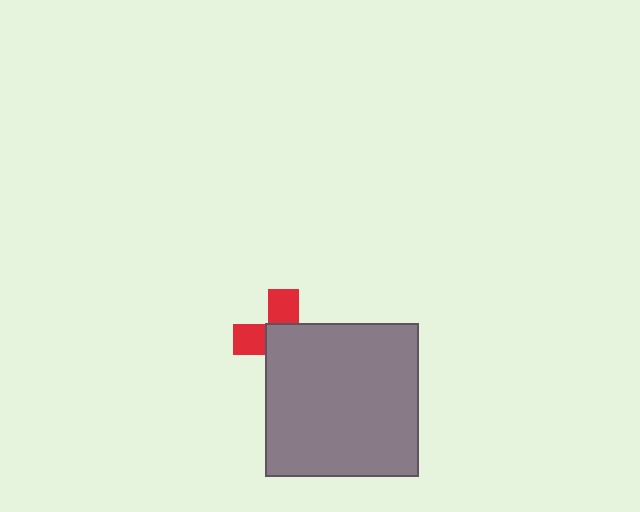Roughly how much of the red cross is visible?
A small part of it is visible (roughly 39%).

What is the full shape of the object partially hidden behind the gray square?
The partially hidden object is a red cross.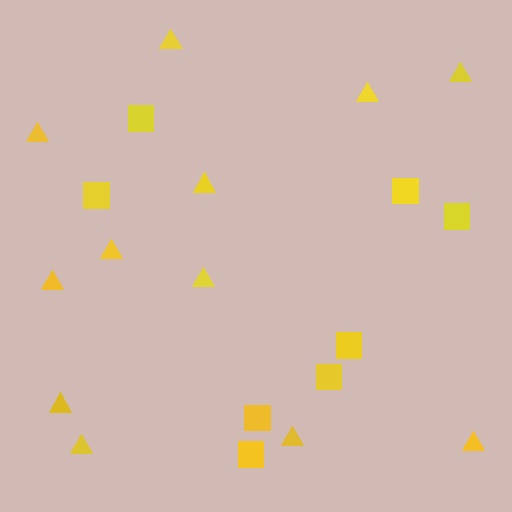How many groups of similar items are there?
There are 2 groups: one group of triangles (12) and one group of squares (8).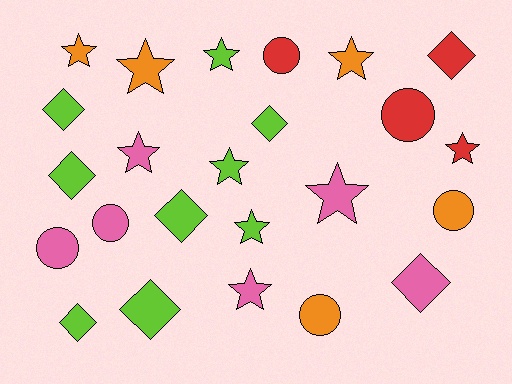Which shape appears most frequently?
Star, with 10 objects.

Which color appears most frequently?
Lime, with 9 objects.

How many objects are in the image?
There are 24 objects.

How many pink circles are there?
There are 2 pink circles.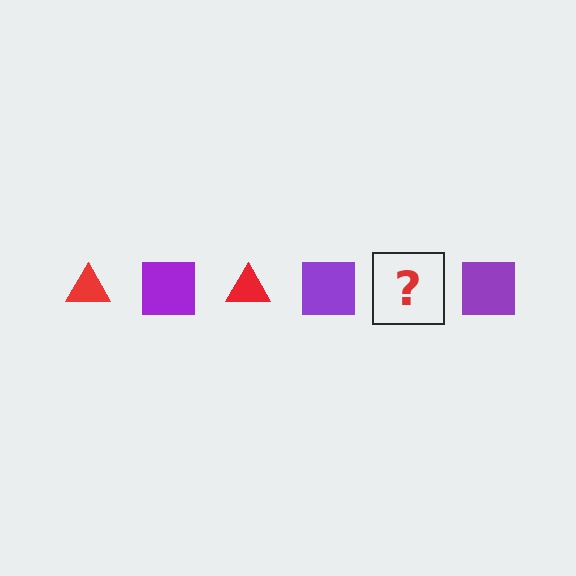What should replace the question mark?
The question mark should be replaced with a red triangle.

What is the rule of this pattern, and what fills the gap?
The rule is that the pattern alternates between red triangle and purple square. The gap should be filled with a red triangle.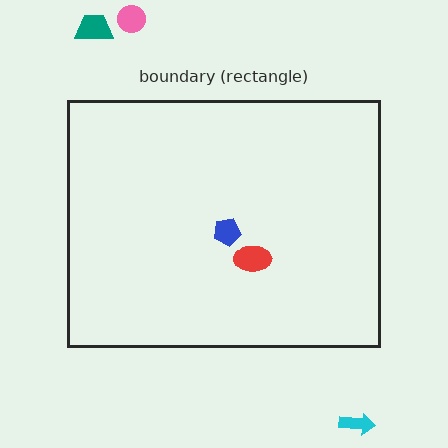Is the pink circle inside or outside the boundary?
Outside.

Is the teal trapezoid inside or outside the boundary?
Outside.